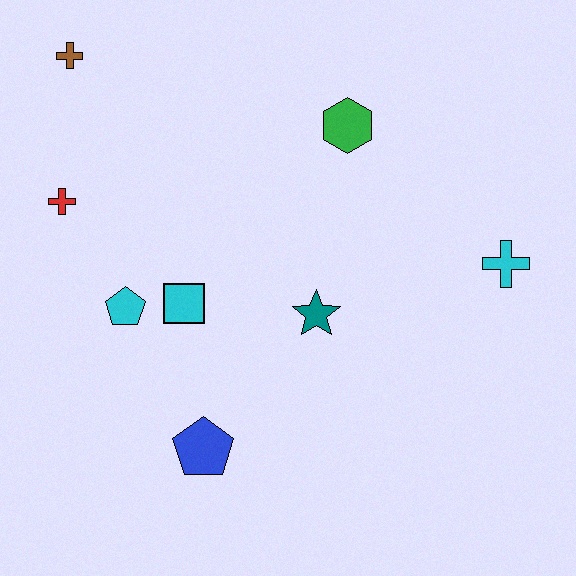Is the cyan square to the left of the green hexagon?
Yes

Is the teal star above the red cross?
No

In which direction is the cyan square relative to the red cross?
The cyan square is to the right of the red cross.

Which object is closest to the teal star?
The cyan square is closest to the teal star.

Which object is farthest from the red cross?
The cyan cross is farthest from the red cross.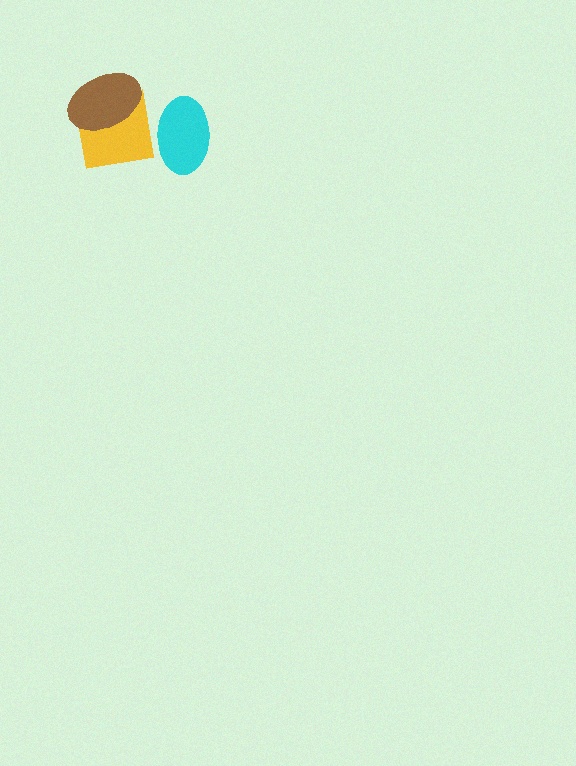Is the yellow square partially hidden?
Yes, it is partially covered by another shape.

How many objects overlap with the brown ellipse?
1 object overlaps with the brown ellipse.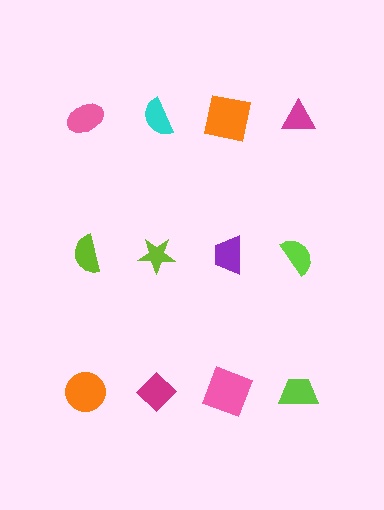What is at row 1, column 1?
A pink ellipse.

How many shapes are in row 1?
4 shapes.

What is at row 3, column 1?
An orange circle.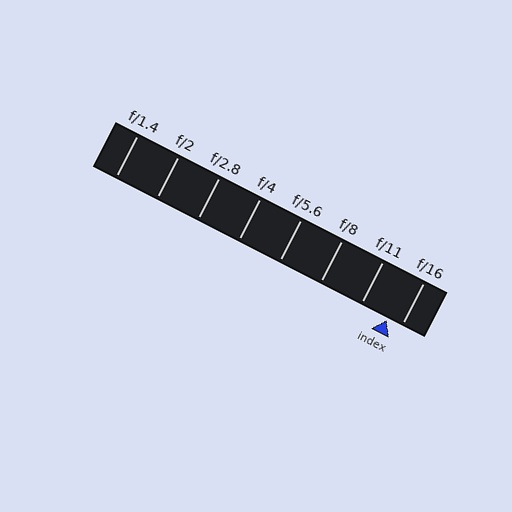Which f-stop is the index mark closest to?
The index mark is closest to f/16.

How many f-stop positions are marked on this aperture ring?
There are 8 f-stop positions marked.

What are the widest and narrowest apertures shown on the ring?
The widest aperture shown is f/1.4 and the narrowest is f/16.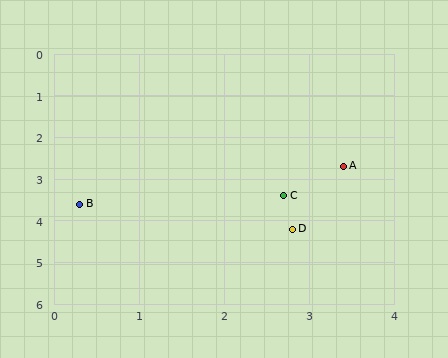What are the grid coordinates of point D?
Point D is at approximately (2.8, 4.2).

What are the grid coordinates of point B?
Point B is at approximately (0.3, 3.6).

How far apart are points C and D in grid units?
Points C and D are about 0.8 grid units apart.